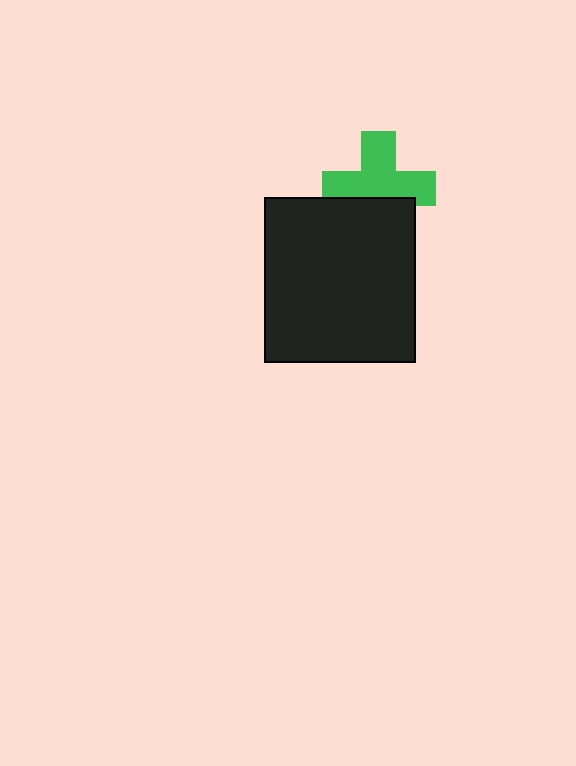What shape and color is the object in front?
The object in front is a black rectangle.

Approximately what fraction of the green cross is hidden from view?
Roughly 32% of the green cross is hidden behind the black rectangle.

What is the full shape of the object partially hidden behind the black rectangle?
The partially hidden object is a green cross.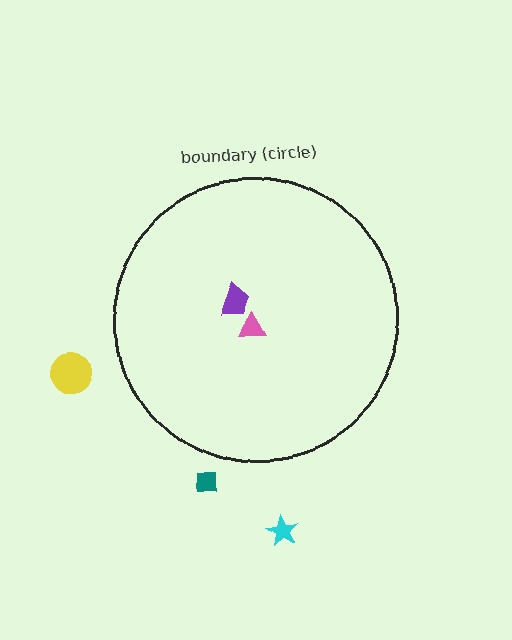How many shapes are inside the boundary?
2 inside, 3 outside.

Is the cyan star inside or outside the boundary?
Outside.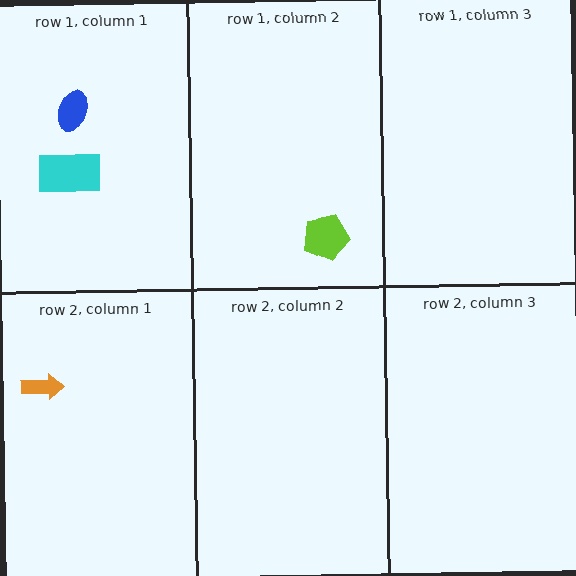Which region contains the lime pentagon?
The row 1, column 2 region.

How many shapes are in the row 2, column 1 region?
1.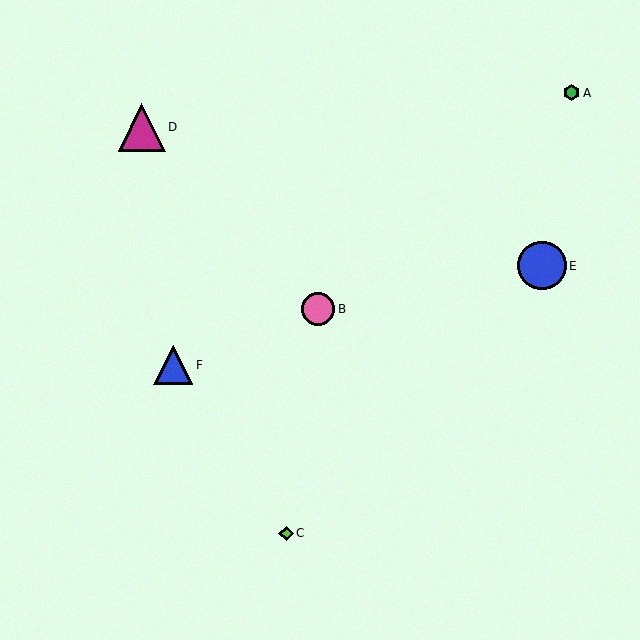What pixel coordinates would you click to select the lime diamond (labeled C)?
Click at (286, 533) to select the lime diamond C.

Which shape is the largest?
The blue circle (labeled E) is the largest.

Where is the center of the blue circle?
The center of the blue circle is at (542, 266).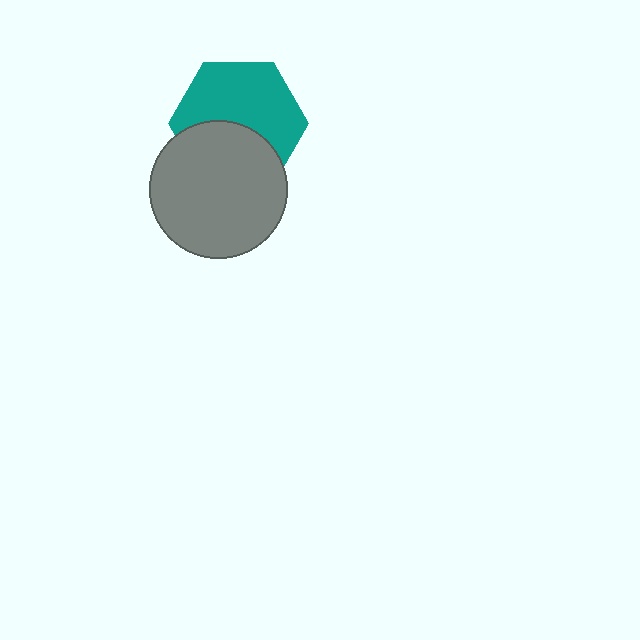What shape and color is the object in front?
The object in front is a gray circle.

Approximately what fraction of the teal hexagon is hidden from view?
Roughly 41% of the teal hexagon is hidden behind the gray circle.